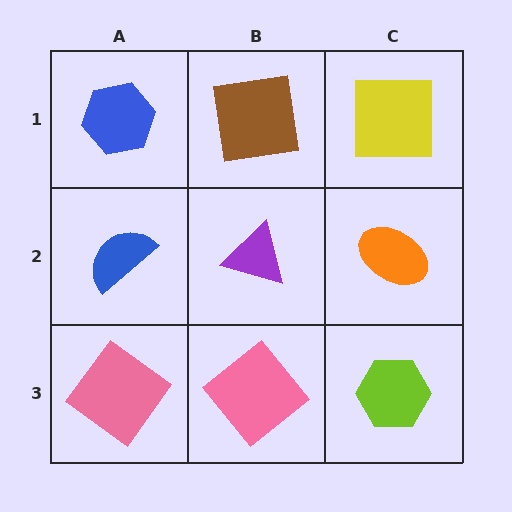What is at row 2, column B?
A purple triangle.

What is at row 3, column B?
A pink diamond.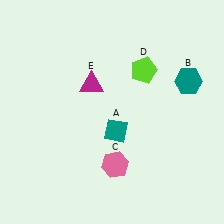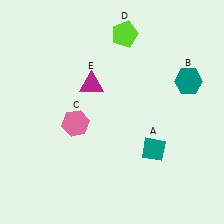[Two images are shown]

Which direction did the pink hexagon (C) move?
The pink hexagon (C) moved up.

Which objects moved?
The objects that moved are: the teal diamond (A), the pink hexagon (C), the lime pentagon (D).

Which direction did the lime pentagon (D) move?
The lime pentagon (D) moved up.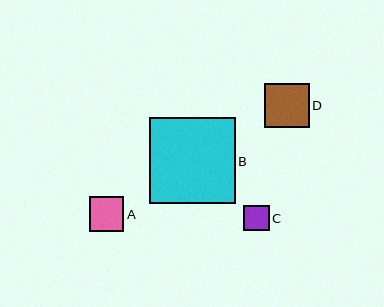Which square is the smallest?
Square C is the smallest with a size of approximately 25 pixels.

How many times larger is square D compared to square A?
Square D is approximately 1.3 times the size of square A.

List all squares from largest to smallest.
From largest to smallest: B, D, A, C.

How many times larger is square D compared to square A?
Square D is approximately 1.3 times the size of square A.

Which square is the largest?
Square B is the largest with a size of approximately 86 pixels.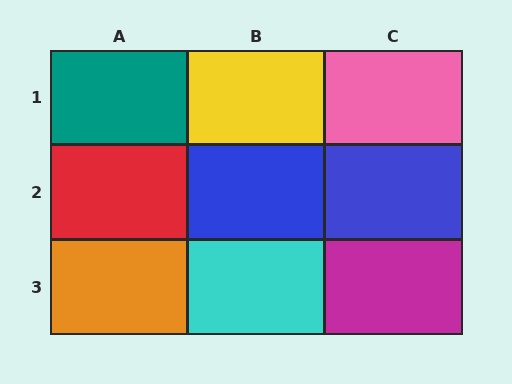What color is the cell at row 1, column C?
Pink.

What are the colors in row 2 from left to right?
Red, blue, blue.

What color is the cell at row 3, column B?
Cyan.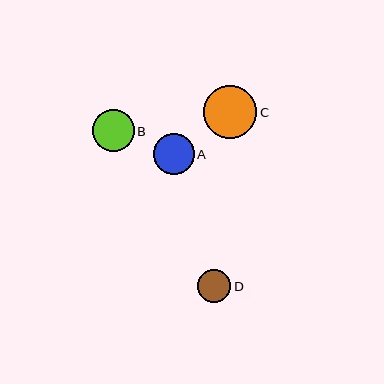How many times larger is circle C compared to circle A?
Circle C is approximately 1.3 times the size of circle A.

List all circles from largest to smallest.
From largest to smallest: C, B, A, D.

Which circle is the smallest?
Circle D is the smallest with a size of approximately 33 pixels.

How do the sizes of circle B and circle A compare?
Circle B and circle A are approximately the same size.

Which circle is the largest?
Circle C is the largest with a size of approximately 53 pixels.